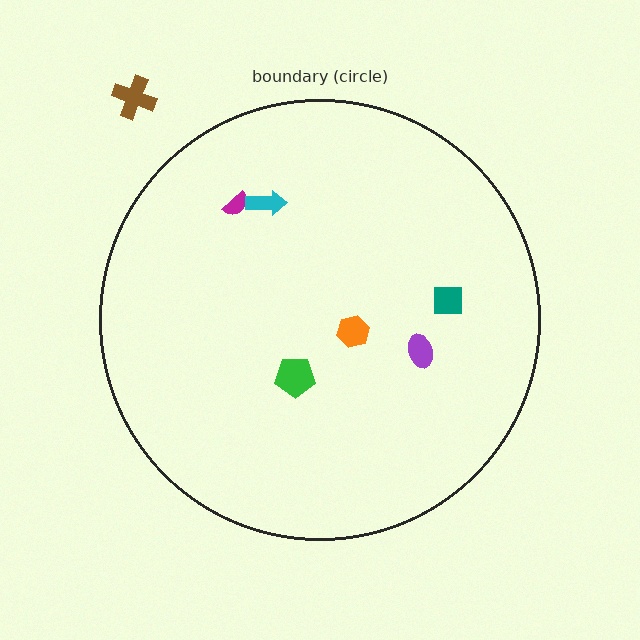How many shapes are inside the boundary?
6 inside, 1 outside.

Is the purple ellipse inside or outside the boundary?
Inside.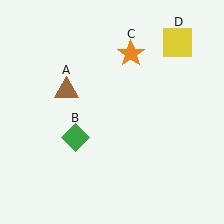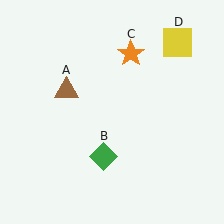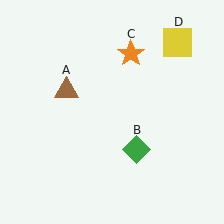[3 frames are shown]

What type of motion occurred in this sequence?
The green diamond (object B) rotated counterclockwise around the center of the scene.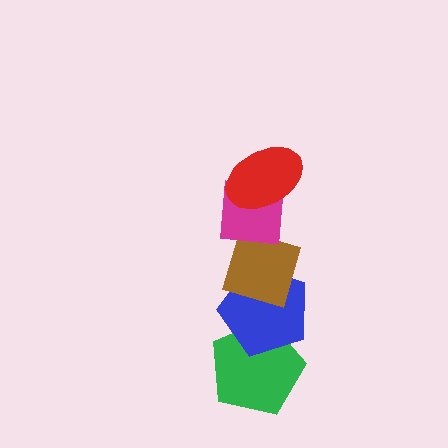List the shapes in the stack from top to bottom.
From top to bottom: the red ellipse, the magenta square, the brown diamond, the blue pentagon, the green pentagon.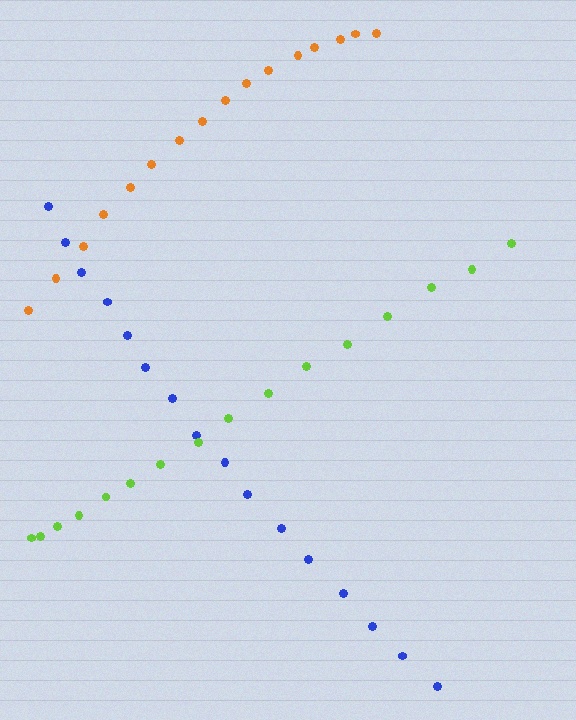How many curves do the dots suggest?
There are 3 distinct paths.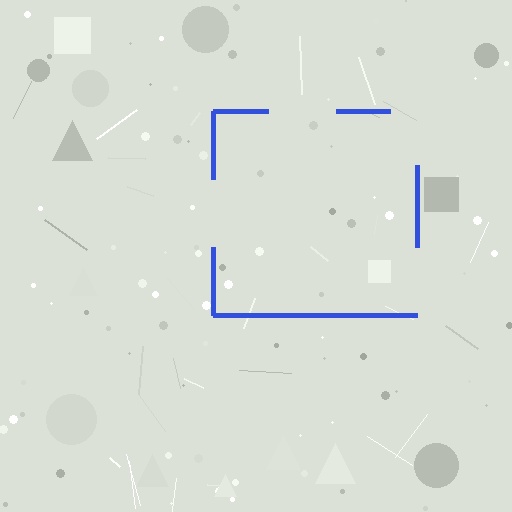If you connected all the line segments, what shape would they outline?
They would outline a square.